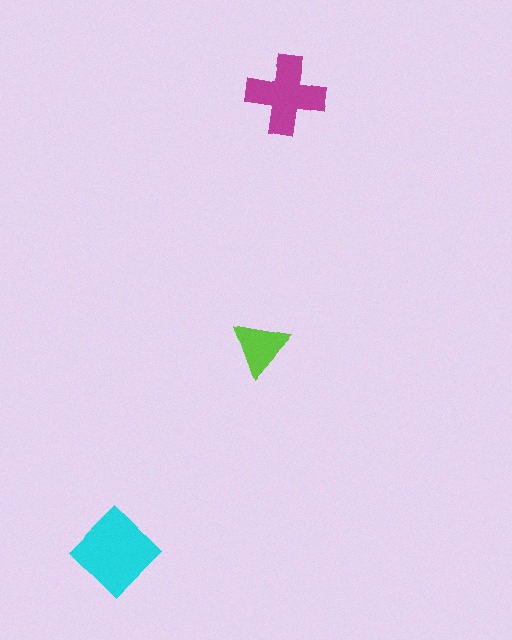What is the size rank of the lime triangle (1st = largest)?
3rd.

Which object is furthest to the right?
The magenta cross is rightmost.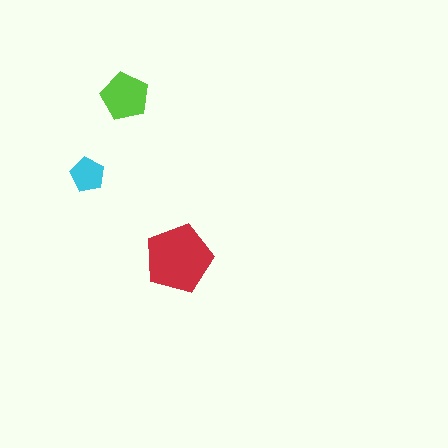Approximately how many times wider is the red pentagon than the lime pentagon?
About 1.5 times wider.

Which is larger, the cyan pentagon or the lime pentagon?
The lime one.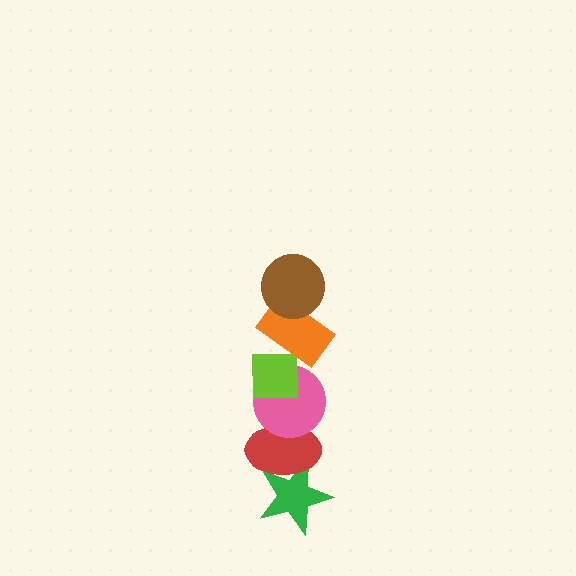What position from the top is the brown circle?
The brown circle is 1st from the top.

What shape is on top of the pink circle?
The lime square is on top of the pink circle.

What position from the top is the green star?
The green star is 6th from the top.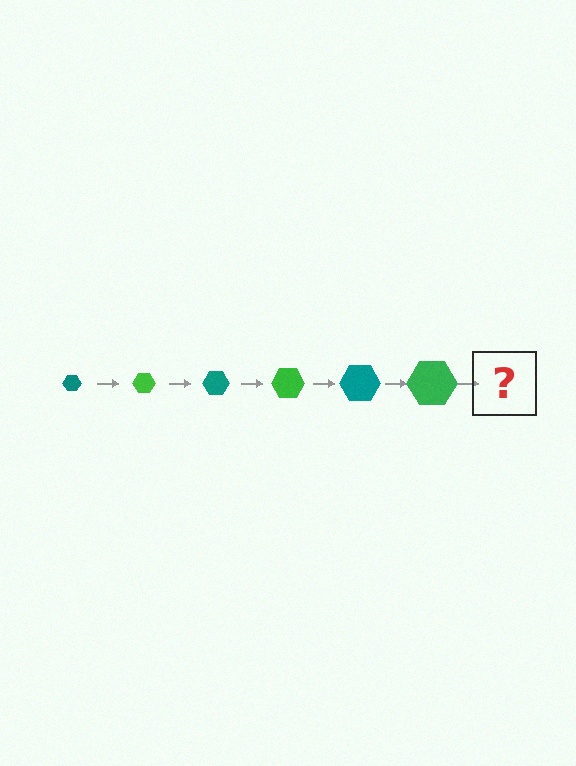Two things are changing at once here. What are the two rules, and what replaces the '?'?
The two rules are that the hexagon grows larger each step and the color cycles through teal and green. The '?' should be a teal hexagon, larger than the previous one.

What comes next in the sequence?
The next element should be a teal hexagon, larger than the previous one.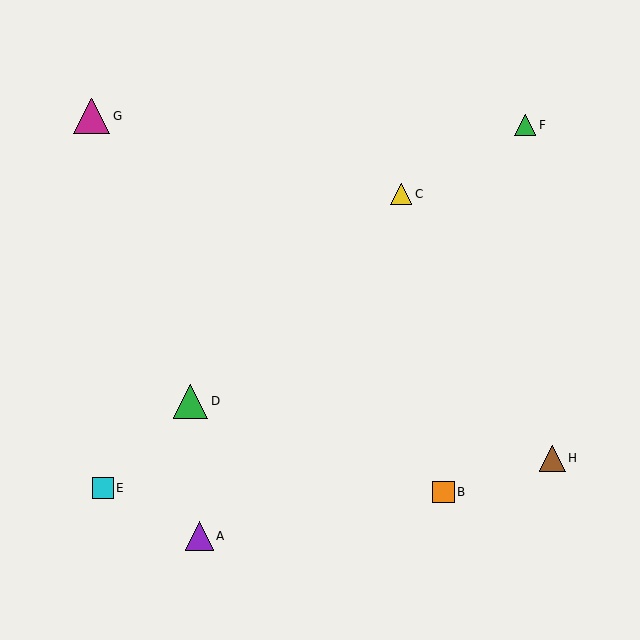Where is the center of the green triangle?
The center of the green triangle is at (191, 401).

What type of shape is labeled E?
Shape E is a cyan square.